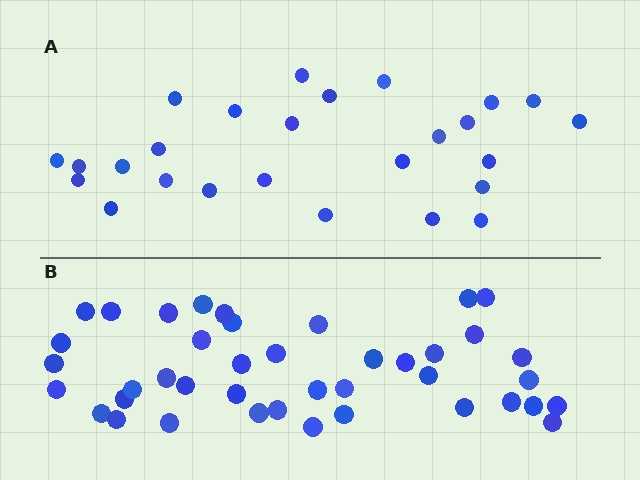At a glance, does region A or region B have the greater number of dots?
Region B (the bottom region) has more dots.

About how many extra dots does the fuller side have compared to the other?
Region B has approximately 15 more dots than region A.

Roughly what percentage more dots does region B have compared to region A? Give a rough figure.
About 60% more.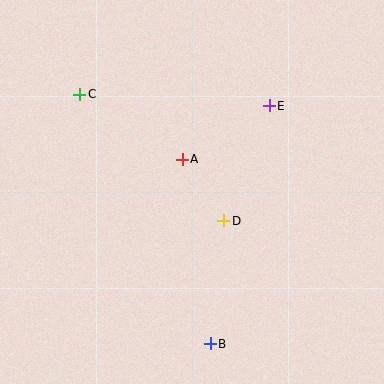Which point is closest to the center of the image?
Point A at (182, 159) is closest to the center.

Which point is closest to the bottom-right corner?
Point B is closest to the bottom-right corner.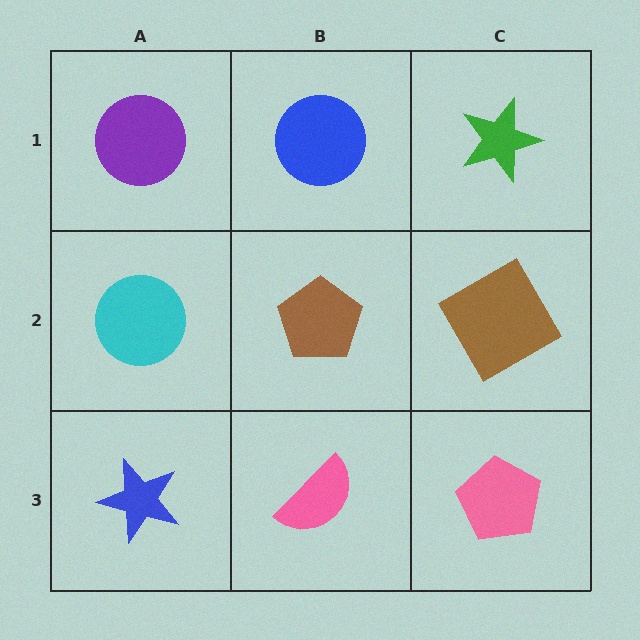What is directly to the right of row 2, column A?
A brown pentagon.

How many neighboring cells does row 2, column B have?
4.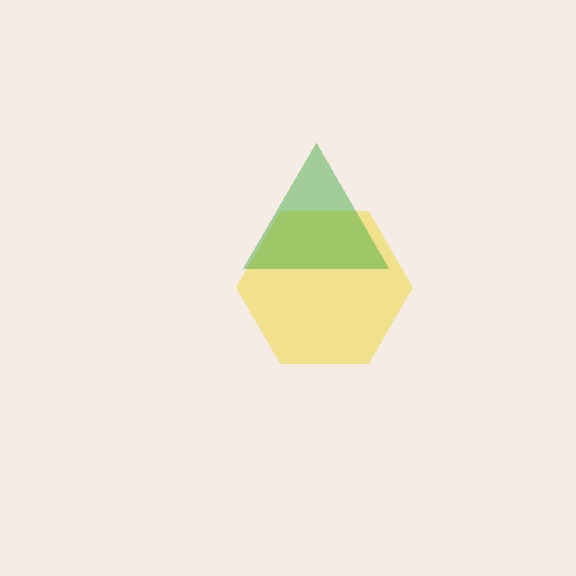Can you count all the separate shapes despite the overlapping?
Yes, there are 2 separate shapes.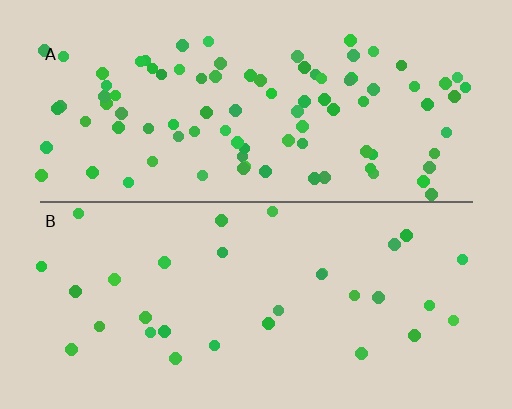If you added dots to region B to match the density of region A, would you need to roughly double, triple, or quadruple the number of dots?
Approximately triple.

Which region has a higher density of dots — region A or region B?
A (the top).